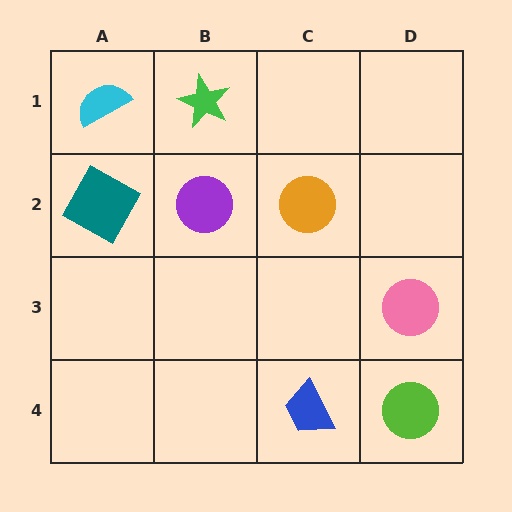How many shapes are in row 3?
1 shape.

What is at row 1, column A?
A cyan semicircle.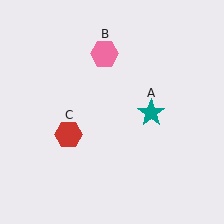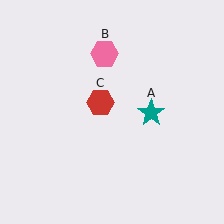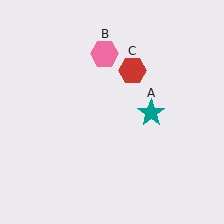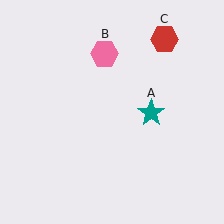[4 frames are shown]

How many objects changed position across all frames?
1 object changed position: red hexagon (object C).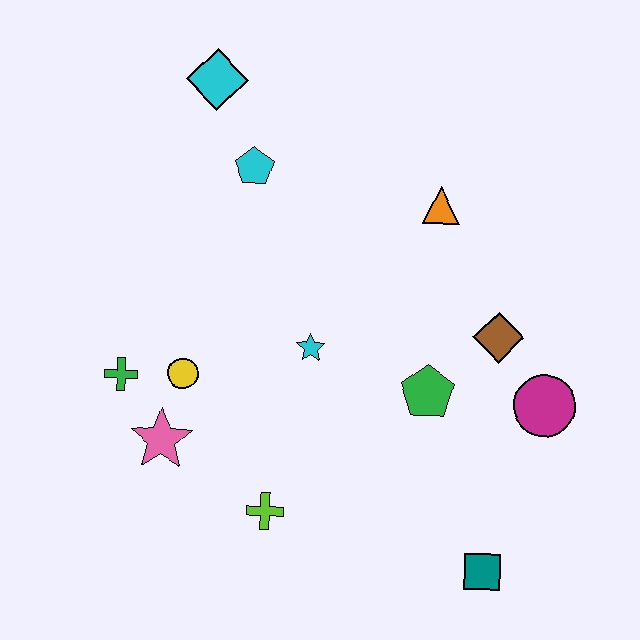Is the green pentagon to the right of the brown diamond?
No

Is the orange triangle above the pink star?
Yes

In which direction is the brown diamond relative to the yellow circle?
The brown diamond is to the right of the yellow circle.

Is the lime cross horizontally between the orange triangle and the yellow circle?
Yes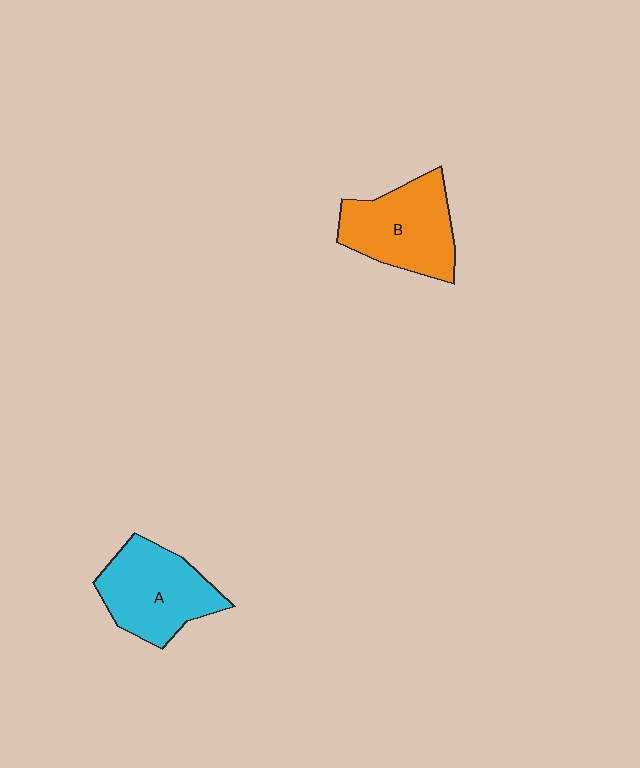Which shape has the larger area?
Shape A (cyan).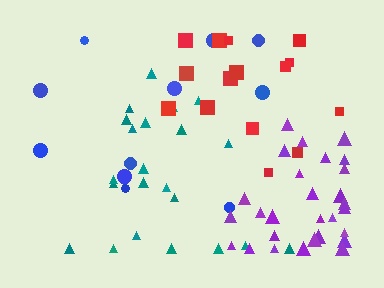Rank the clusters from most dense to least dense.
purple, teal, red, blue.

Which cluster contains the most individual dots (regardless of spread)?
Purple (28).